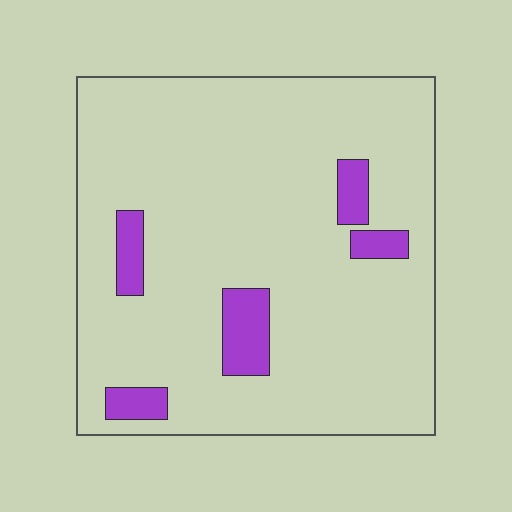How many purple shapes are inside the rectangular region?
5.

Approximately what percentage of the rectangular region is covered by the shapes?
Approximately 10%.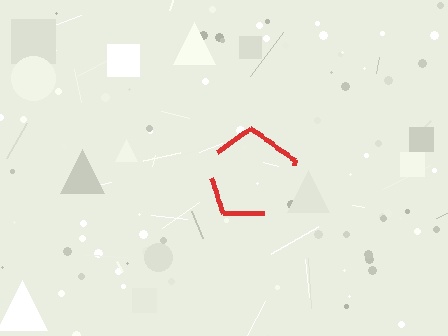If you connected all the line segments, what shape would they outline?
They would outline a pentagon.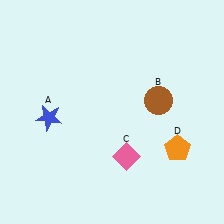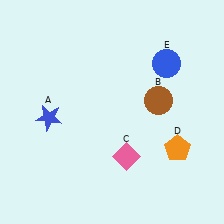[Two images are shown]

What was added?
A blue circle (E) was added in Image 2.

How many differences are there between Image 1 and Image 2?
There is 1 difference between the two images.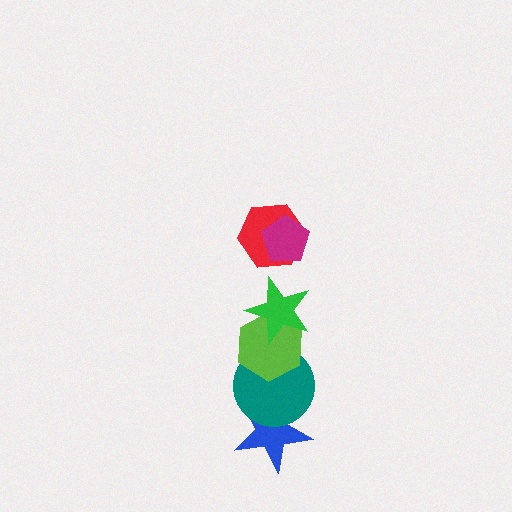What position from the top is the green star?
The green star is 3rd from the top.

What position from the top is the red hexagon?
The red hexagon is 2nd from the top.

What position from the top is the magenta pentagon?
The magenta pentagon is 1st from the top.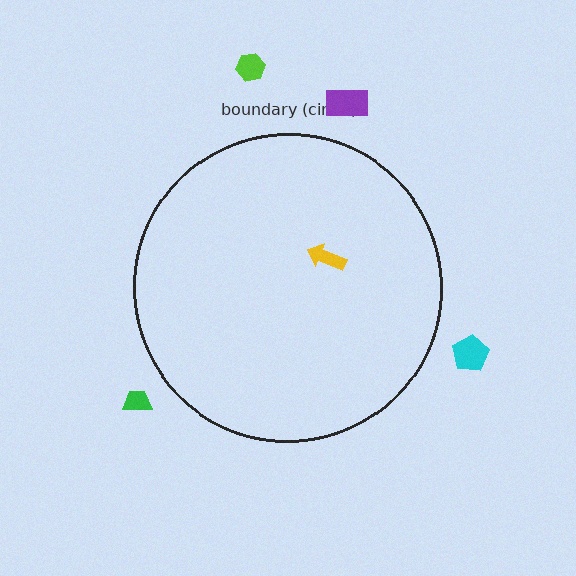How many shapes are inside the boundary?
1 inside, 4 outside.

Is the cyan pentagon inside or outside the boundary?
Outside.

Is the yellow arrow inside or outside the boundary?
Inside.